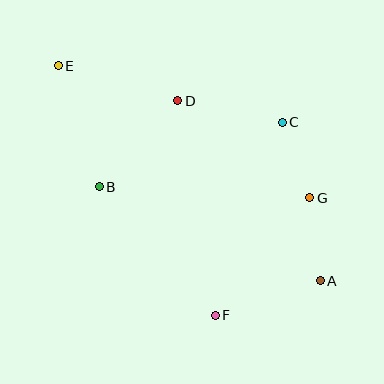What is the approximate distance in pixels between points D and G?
The distance between D and G is approximately 164 pixels.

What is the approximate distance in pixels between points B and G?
The distance between B and G is approximately 211 pixels.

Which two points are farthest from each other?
Points A and E are farthest from each other.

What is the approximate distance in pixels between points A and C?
The distance between A and C is approximately 163 pixels.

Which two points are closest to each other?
Points C and G are closest to each other.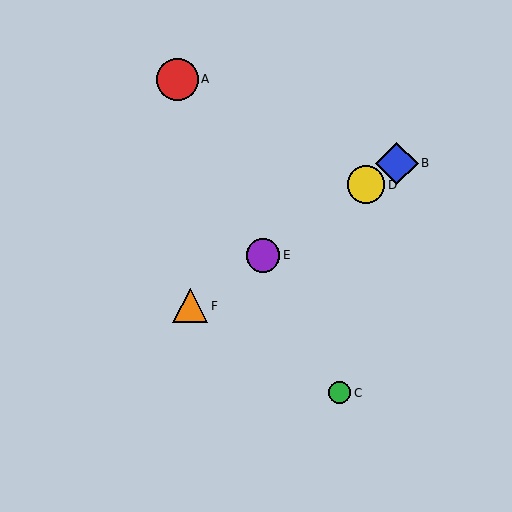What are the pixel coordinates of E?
Object E is at (263, 255).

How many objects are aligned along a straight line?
4 objects (B, D, E, F) are aligned along a straight line.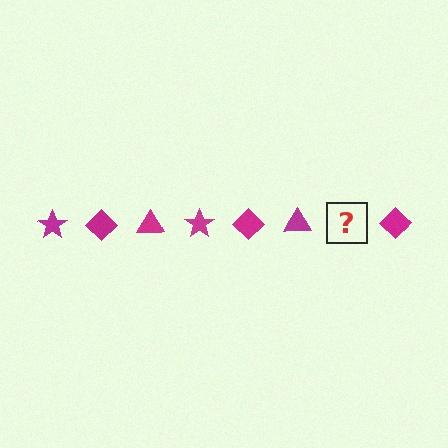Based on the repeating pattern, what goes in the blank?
The blank should be a magenta star.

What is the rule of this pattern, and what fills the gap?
The rule is that the pattern cycles through star, diamond, triangle shapes in magenta. The gap should be filled with a magenta star.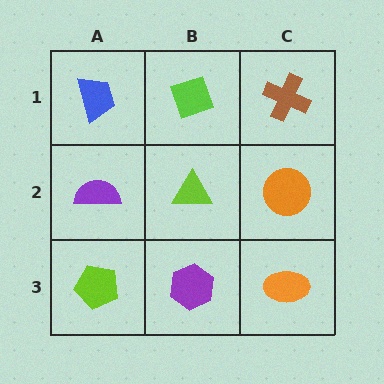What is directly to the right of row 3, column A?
A purple hexagon.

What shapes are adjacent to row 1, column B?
A lime triangle (row 2, column B), a blue trapezoid (row 1, column A), a brown cross (row 1, column C).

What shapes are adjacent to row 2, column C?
A brown cross (row 1, column C), an orange ellipse (row 3, column C), a lime triangle (row 2, column B).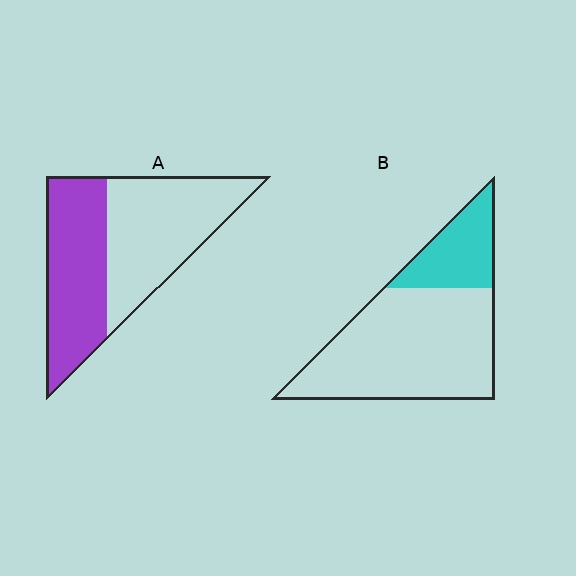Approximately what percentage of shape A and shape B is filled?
A is approximately 45% and B is approximately 25%.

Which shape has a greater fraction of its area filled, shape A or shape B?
Shape A.